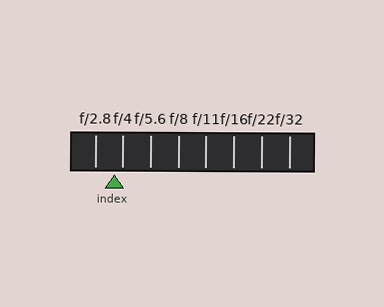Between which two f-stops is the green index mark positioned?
The index mark is between f/2.8 and f/4.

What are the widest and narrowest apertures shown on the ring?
The widest aperture shown is f/2.8 and the narrowest is f/32.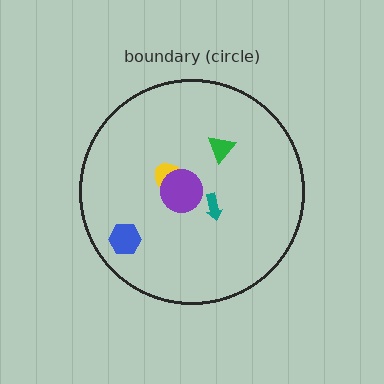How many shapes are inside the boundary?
5 inside, 0 outside.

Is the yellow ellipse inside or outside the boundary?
Inside.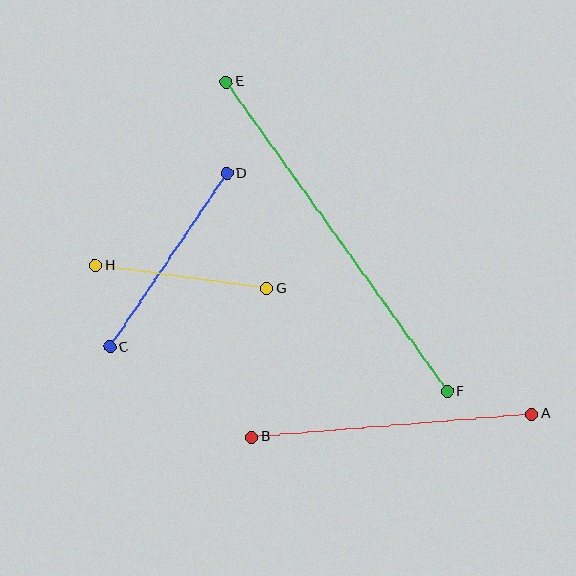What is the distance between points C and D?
The distance is approximately 209 pixels.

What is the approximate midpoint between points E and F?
The midpoint is at approximately (337, 237) pixels.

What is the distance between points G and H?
The distance is approximately 173 pixels.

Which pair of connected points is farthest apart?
Points E and F are farthest apart.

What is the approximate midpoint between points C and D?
The midpoint is at approximately (168, 260) pixels.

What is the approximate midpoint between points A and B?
The midpoint is at approximately (392, 425) pixels.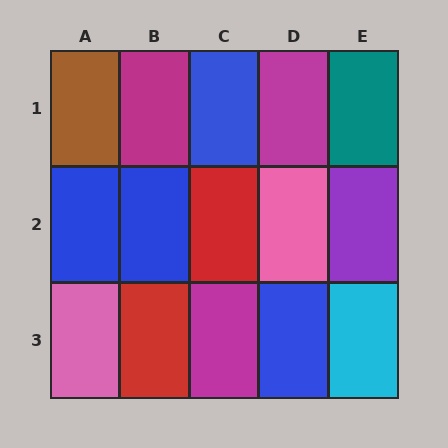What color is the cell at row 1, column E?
Teal.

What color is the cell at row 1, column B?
Magenta.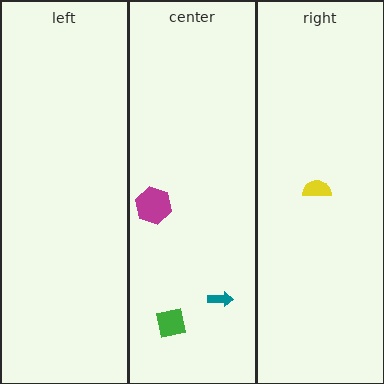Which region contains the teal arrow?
The center region.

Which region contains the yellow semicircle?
The right region.